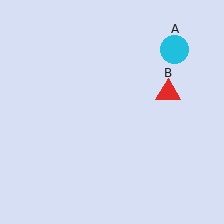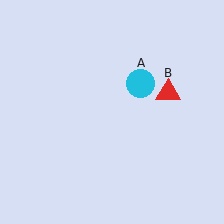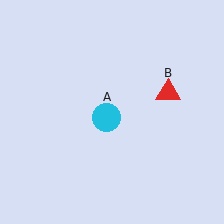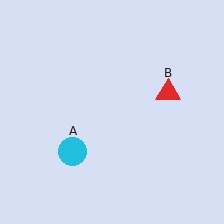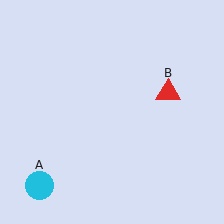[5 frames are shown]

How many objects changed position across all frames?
1 object changed position: cyan circle (object A).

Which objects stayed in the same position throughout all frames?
Red triangle (object B) remained stationary.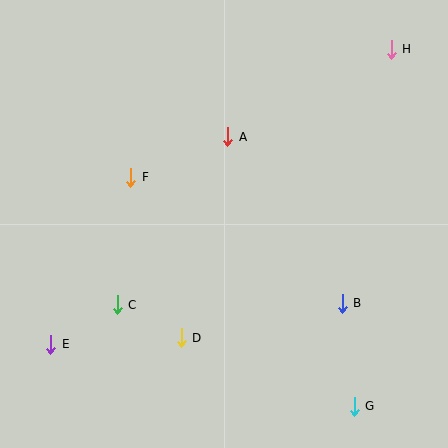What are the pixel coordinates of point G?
Point G is at (354, 406).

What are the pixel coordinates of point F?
Point F is at (131, 177).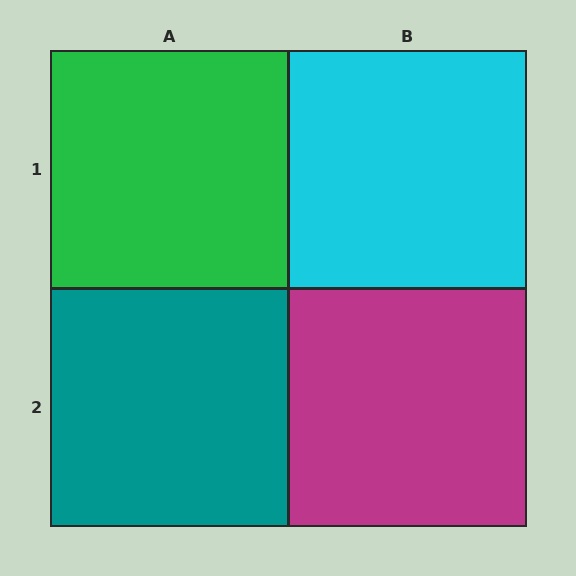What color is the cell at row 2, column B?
Magenta.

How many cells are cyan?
1 cell is cyan.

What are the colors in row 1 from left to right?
Green, cyan.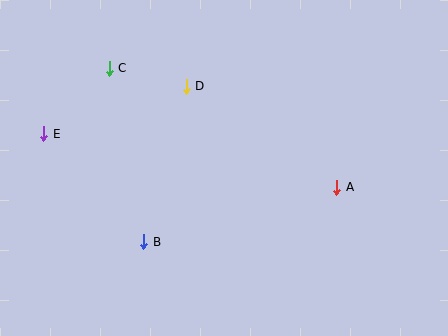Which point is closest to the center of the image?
Point D at (186, 86) is closest to the center.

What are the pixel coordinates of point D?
Point D is at (186, 86).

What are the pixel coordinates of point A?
Point A is at (337, 187).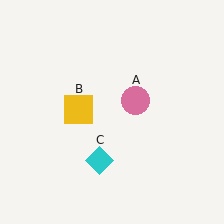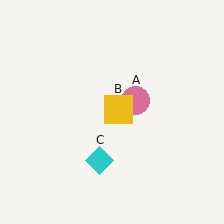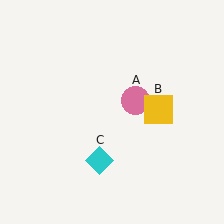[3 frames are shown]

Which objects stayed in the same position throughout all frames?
Pink circle (object A) and cyan diamond (object C) remained stationary.